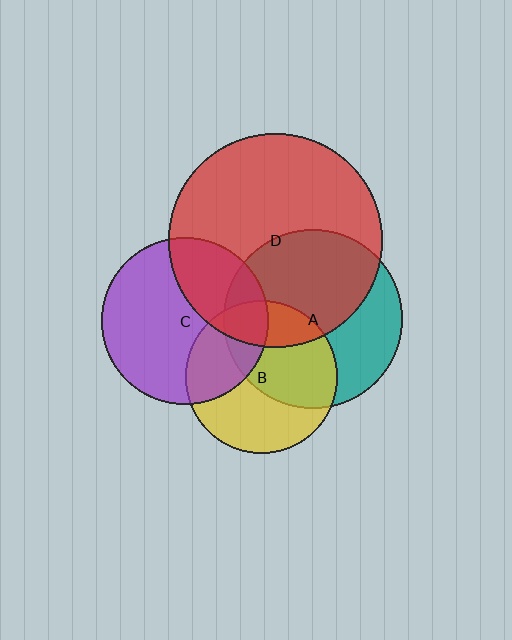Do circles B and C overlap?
Yes.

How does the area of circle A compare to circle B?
Approximately 1.4 times.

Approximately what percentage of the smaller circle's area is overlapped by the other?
Approximately 30%.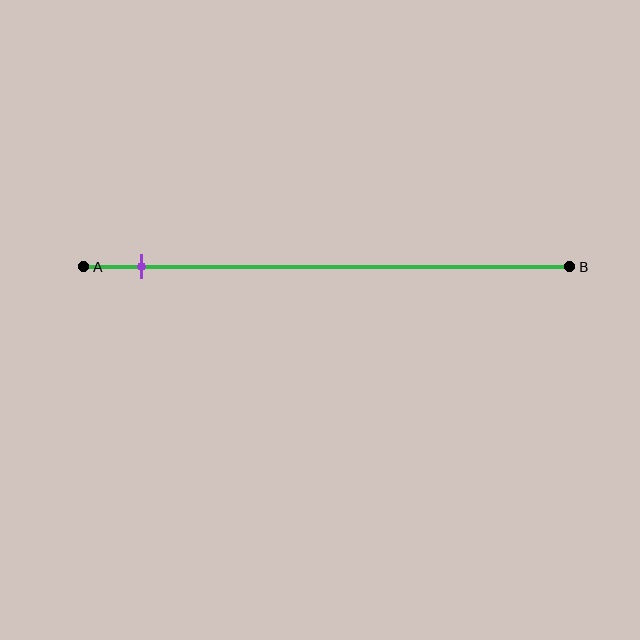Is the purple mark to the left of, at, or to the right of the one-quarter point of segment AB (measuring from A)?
The purple mark is to the left of the one-quarter point of segment AB.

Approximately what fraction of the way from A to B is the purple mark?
The purple mark is approximately 10% of the way from A to B.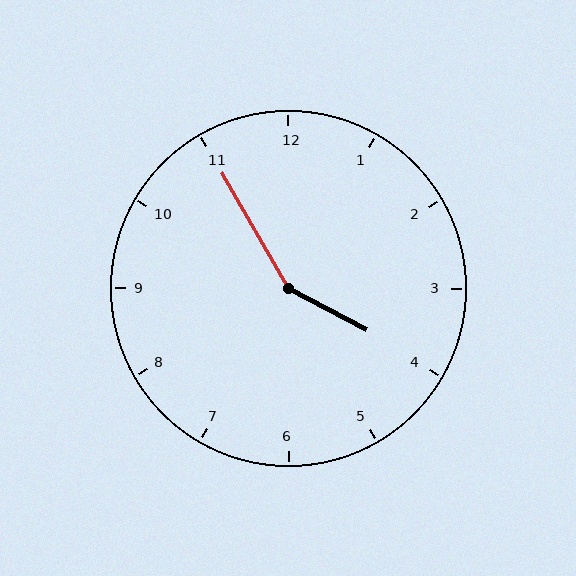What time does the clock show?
3:55.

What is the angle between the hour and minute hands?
Approximately 148 degrees.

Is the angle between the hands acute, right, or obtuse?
It is obtuse.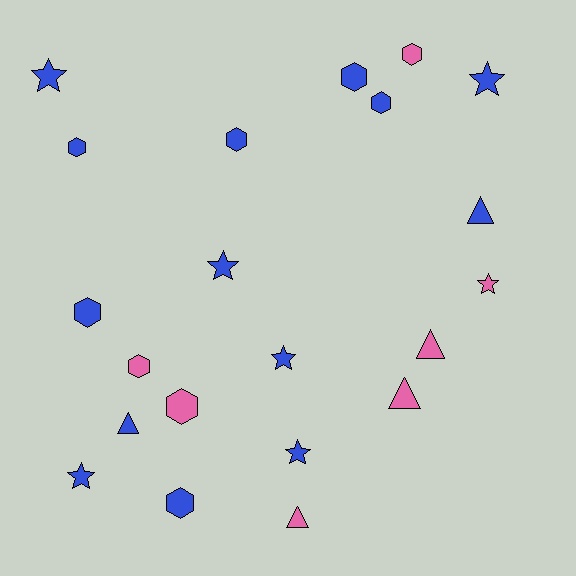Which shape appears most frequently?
Hexagon, with 9 objects.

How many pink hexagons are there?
There are 3 pink hexagons.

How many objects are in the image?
There are 21 objects.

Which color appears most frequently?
Blue, with 14 objects.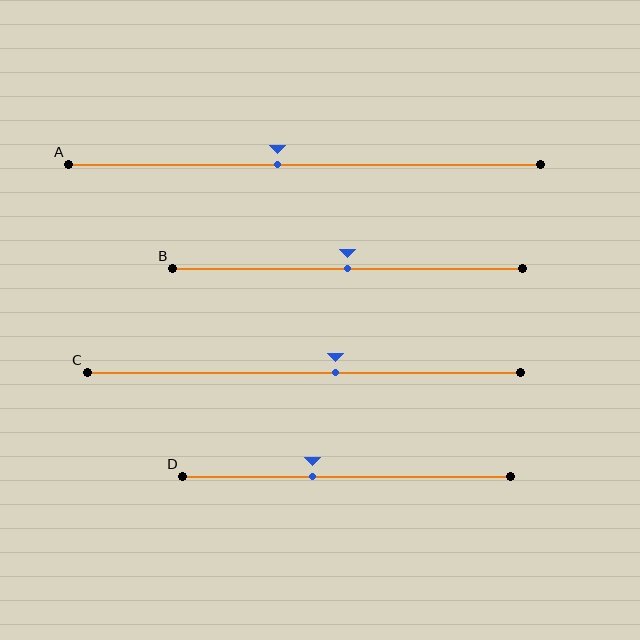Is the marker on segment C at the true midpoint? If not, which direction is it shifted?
No, the marker on segment C is shifted to the right by about 7% of the segment length.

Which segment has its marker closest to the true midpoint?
Segment B has its marker closest to the true midpoint.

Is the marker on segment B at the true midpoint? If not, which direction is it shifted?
Yes, the marker on segment B is at the true midpoint.